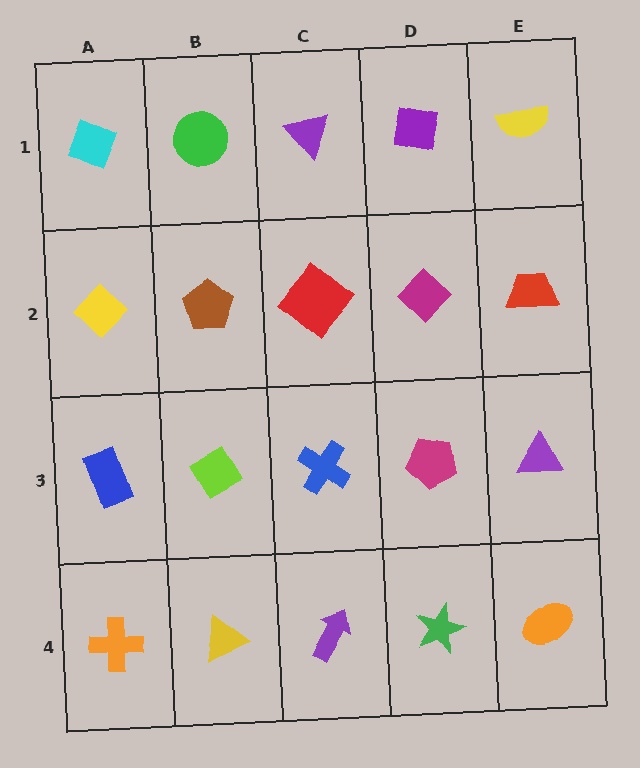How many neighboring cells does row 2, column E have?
3.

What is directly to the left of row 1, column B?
A cyan diamond.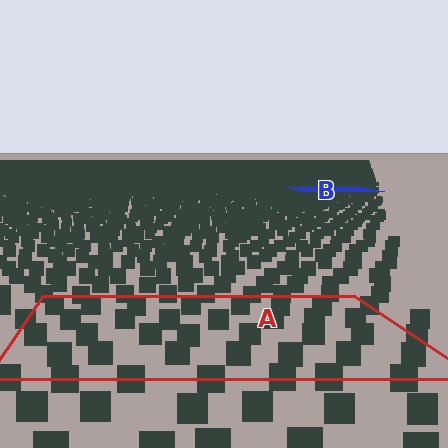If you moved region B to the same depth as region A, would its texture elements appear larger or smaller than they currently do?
They would appear larger. At a closer depth, the same texture elements are projected at a bigger on-screen size.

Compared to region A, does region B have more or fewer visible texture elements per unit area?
Region B has more texture elements per unit area — they are packed more densely because it is farther away.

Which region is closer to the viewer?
Region A is closer. The texture elements there are larger and more spread out.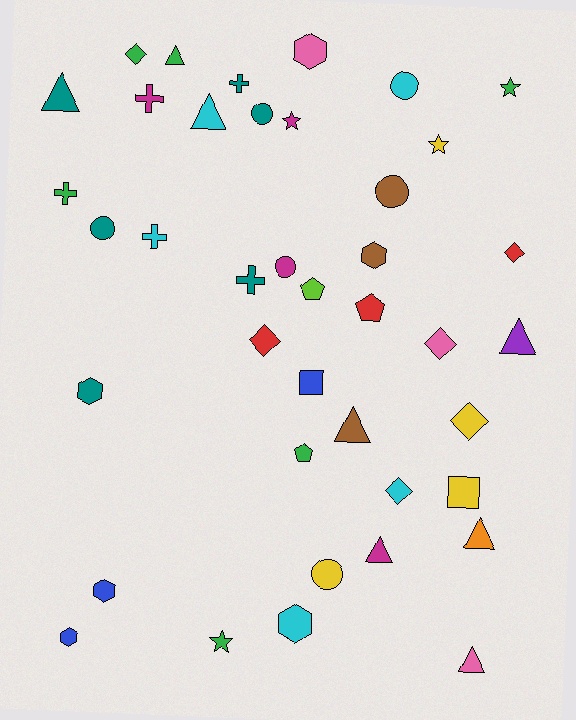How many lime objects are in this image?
There is 1 lime object.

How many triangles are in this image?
There are 8 triangles.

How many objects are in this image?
There are 40 objects.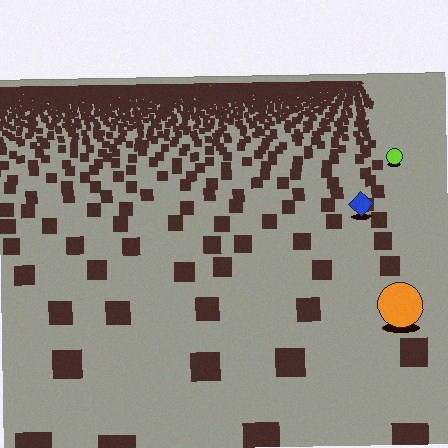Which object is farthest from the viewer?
The lime circle is farthest from the viewer. It appears smaller and the ground texture around it is denser.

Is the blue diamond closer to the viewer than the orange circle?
No. The orange circle is closer — you can tell from the texture gradient: the ground texture is coarser near it.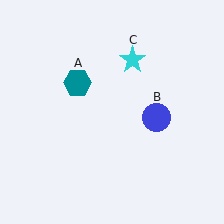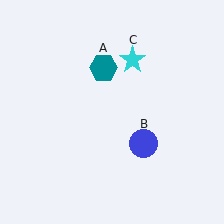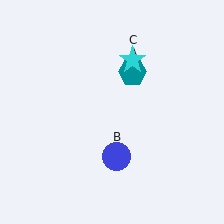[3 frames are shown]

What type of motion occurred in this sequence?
The teal hexagon (object A), blue circle (object B) rotated clockwise around the center of the scene.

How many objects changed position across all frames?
2 objects changed position: teal hexagon (object A), blue circle (object B).